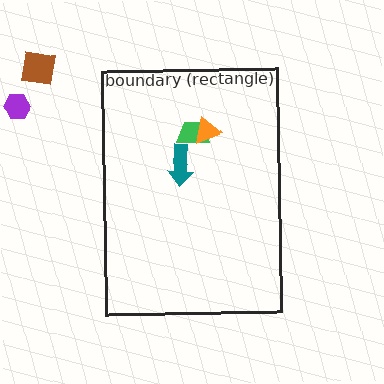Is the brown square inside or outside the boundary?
Outside.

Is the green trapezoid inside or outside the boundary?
Inside.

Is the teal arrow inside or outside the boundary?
Inside.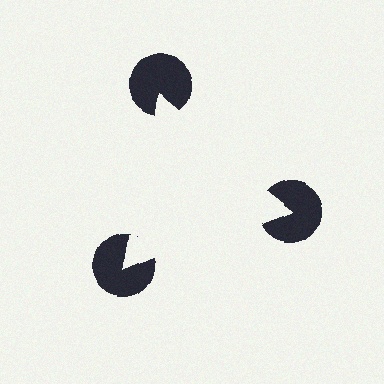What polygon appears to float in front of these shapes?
An illusory triangle — its edges are inferred from the aligned wedge cuts in the pac-man discs, not physically drawn.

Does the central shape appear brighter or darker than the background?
It typically appears slightly brighter than the background, even though no actual brightness change is drawn.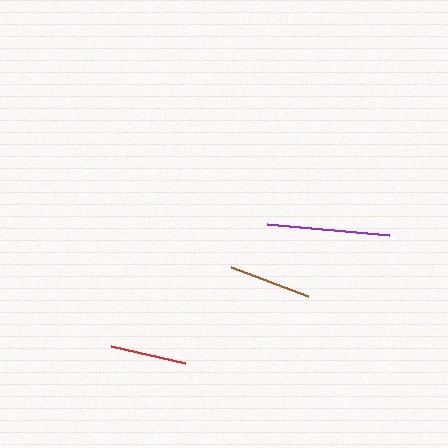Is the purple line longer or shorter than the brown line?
The purple line is longer than the brown line.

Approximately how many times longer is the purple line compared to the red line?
The purple line is approximately 1.6 times the length of the red line.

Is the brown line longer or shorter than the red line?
The brown line is longer than the red line.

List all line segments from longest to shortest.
From longest to shortest: purple, brown, red.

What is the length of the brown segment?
The brown segment is approximately 82 pixels long.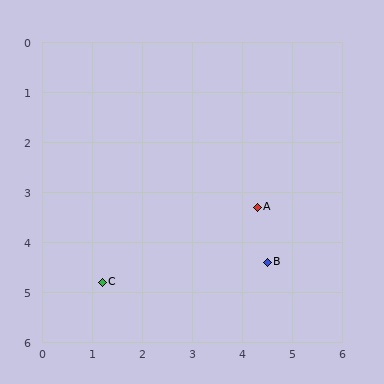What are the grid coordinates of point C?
Point C is at approximately (1.2, 4.8).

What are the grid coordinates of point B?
Point B is at approximately (4.5, 4.4).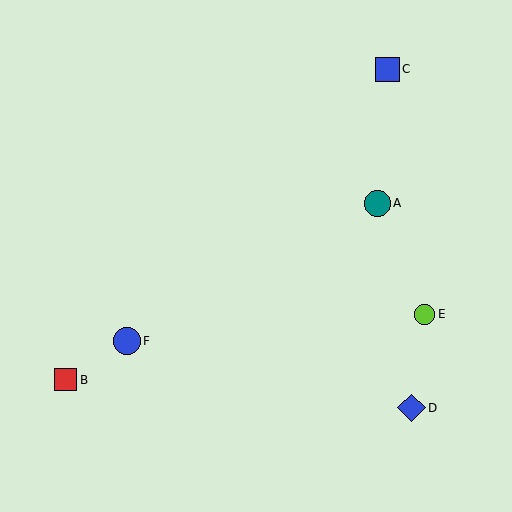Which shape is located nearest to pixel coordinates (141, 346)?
The blue circle (labeled F) at (127, 341) is nearest to that location.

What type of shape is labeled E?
Shape E is a lime circle.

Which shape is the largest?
The blue diamond (labeled D) is the largest.